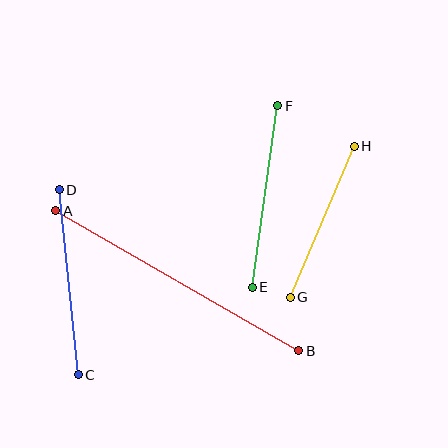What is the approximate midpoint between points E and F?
The midpoint is at approximately (265, 197) pixels.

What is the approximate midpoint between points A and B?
The midpoint is at approximately (177, 281) pixels.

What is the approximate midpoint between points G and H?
The midpoint is at approximately (322, 222) pixels.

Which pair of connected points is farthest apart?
Points A and B are farthest apart.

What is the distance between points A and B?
The distance is approximately 280 pixels.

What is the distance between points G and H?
The distance is approximately 164 pixels.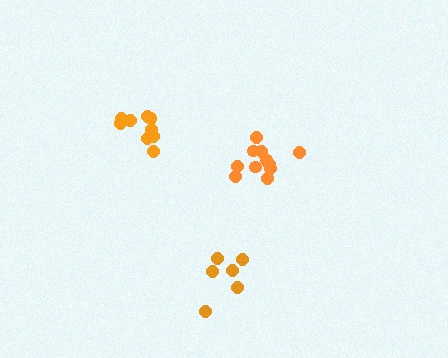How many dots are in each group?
Group 1: 9 dots, Group 2: 11 dots, Group 3: 6 dots (26 total).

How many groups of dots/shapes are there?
There are 3 groups.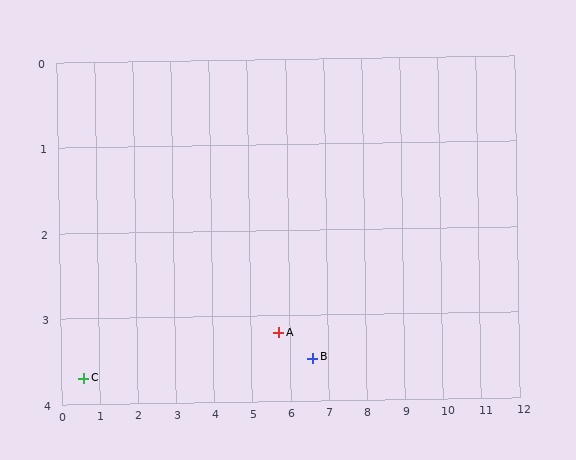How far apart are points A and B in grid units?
Points A and B are about 0.9 grid units apart.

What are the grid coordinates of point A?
Point A is at approximately (5.7, 3.2).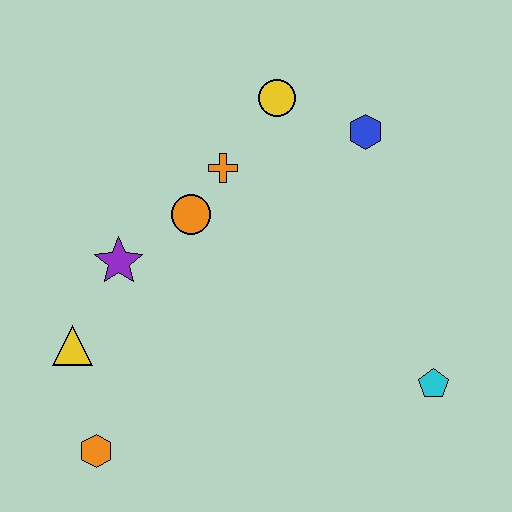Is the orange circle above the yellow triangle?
Yes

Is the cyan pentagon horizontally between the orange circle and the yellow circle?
No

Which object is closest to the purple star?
The orange circle is closest to the purple star.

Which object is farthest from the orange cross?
The orange hexagon is farthest from the orange cross.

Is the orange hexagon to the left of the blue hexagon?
Yes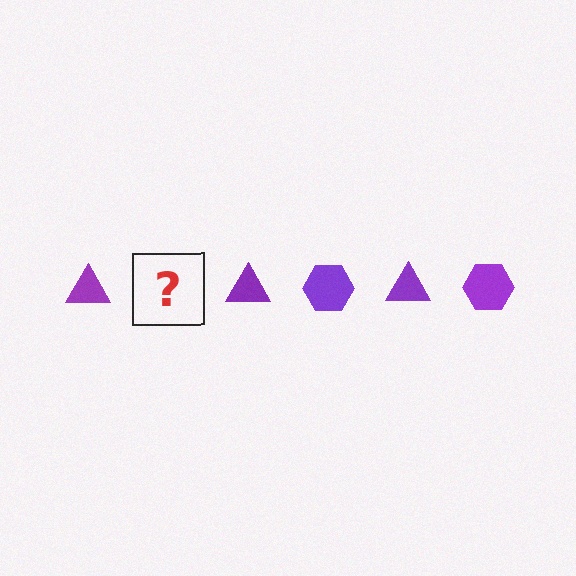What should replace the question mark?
The question mark should be replaced with a purple hexagon.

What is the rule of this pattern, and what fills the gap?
The rule is that the pattern cycles through triangle, hexagon shapes in purple. The gap should be filled with a purple hexagon.